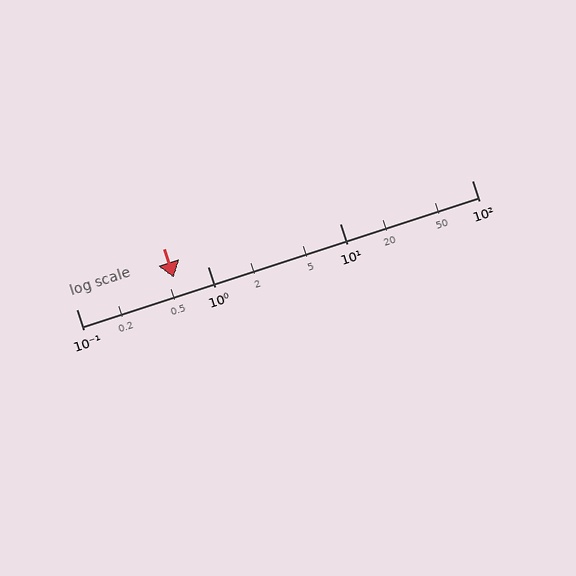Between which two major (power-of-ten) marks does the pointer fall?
The pointer is between 0.1 and 1.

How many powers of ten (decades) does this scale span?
The scale spans 3 decades, from 0.1 to 100.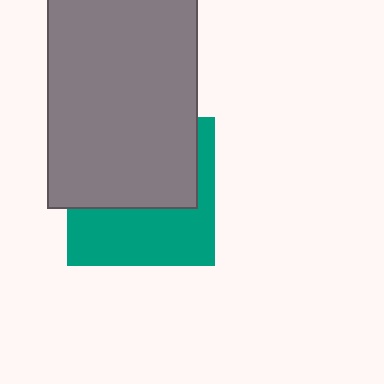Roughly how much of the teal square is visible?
About half of it is visible (roughly 45%).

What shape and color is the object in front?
The object in front is a gray rectangle.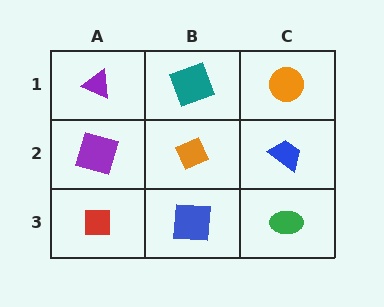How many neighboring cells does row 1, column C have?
2.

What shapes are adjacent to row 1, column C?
A blue trapezoid (row 2, column C), a teal square (row 1, column B).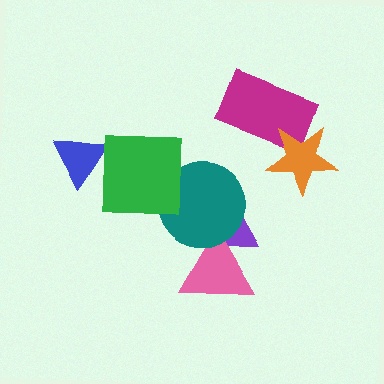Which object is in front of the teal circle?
The green square is in front of the teal circle.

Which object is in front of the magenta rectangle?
The orange star is in front of the magenta rectangle.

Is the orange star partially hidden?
No, no other shape covers it.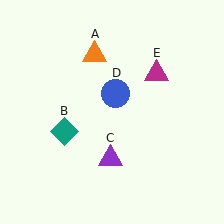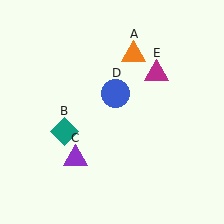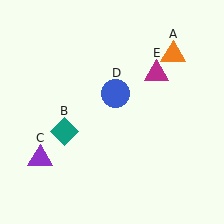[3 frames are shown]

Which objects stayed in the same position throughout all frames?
Teal diamond (object B) and blue circle (object D) and magenta triangle (object E) remained stationary.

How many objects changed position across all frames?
2 objects changed position: orange triangle (object A), purple triangle (object C).